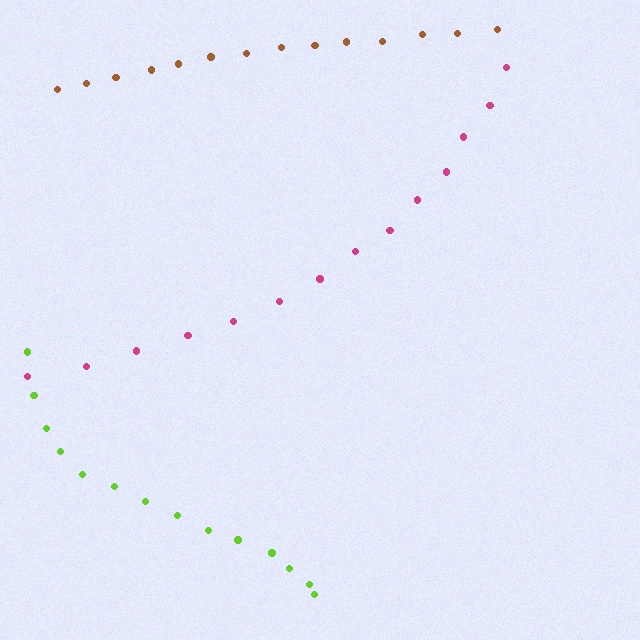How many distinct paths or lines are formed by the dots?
There are 3 distinct paths.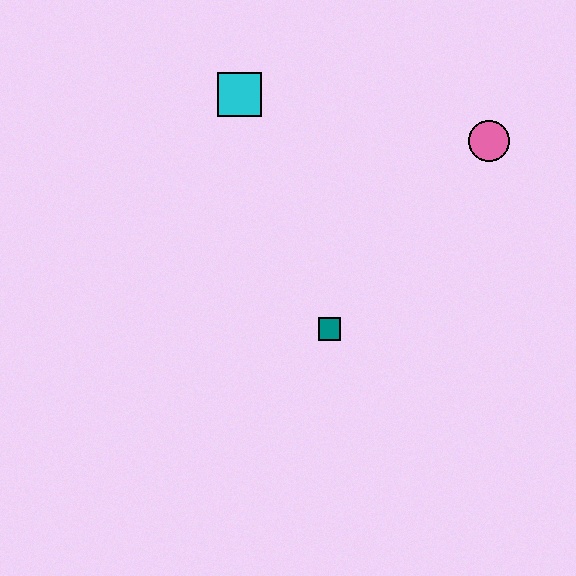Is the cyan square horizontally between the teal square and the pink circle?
No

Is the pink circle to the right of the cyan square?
Yes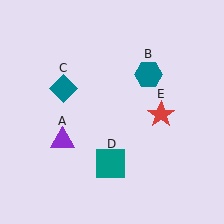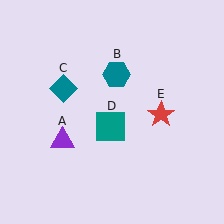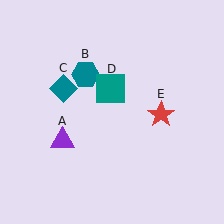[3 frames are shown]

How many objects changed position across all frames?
2 objects changed position: teal hexagon (object B), teal square (object D).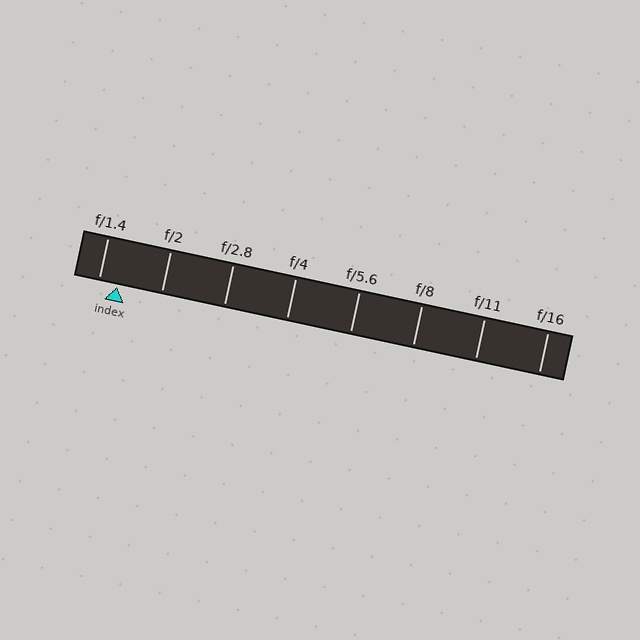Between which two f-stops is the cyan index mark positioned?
The index mark is between f/1.4 and f/2.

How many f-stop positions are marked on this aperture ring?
There are 8 f-stop positions marked.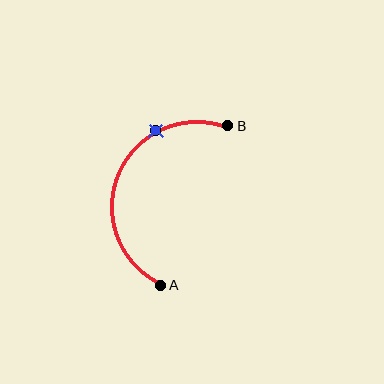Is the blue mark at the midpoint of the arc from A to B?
No. The blue mark lies on the arc but is closer to endpoint B. The arc midpoint would be at the point on the curve equidistant along the arc from both A and B.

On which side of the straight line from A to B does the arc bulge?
The arc bulges to the left of the straight line connecting A and B.